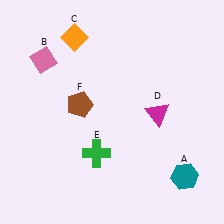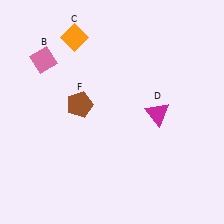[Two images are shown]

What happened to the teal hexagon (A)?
The teal hexagon (A) was removed in Image 2. It was in the bottom-right area of Image 1.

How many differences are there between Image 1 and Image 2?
There are 2 differences between the two images.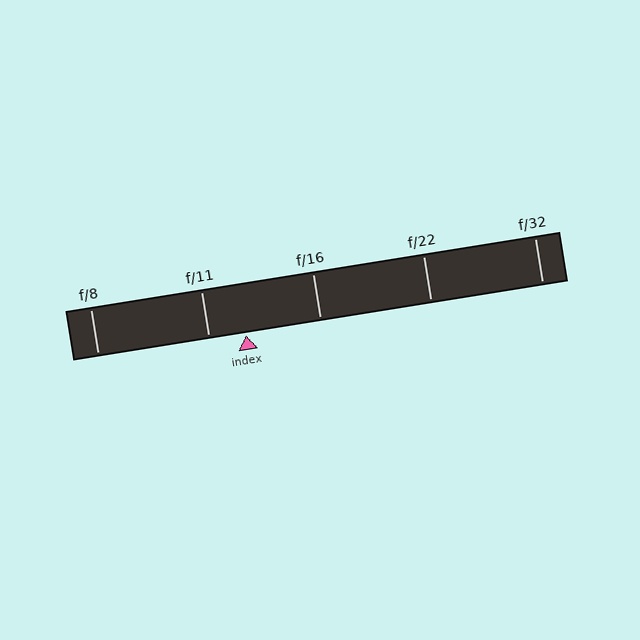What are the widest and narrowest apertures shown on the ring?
The widest aperture shown is f/8 and the narrowest is f/32.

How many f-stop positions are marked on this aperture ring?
There are 5 f-stop positions marked.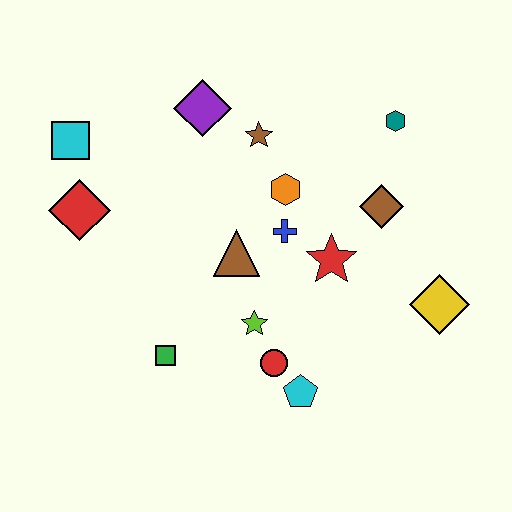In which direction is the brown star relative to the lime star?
The brown star is above the lime star.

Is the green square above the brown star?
No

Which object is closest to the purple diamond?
The brown star is closest to the purple diamond.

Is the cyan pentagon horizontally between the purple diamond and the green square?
No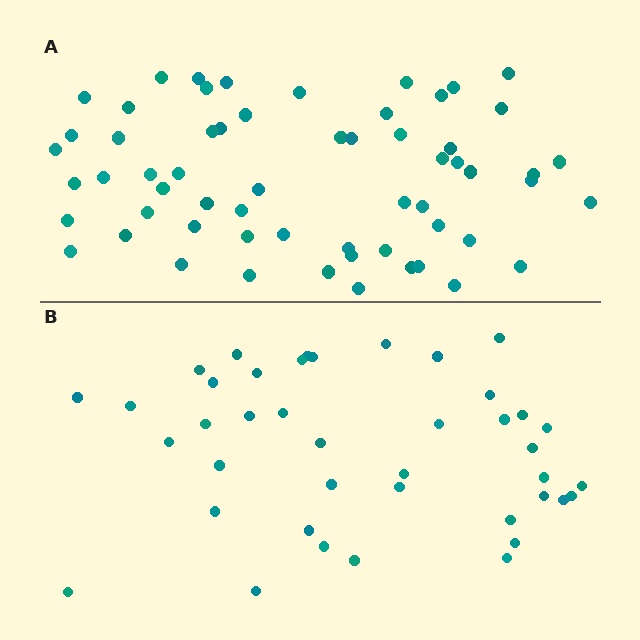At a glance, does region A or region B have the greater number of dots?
Region A (the top region) has more dots.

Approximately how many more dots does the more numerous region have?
Region A has approximately 20 more dots than region B.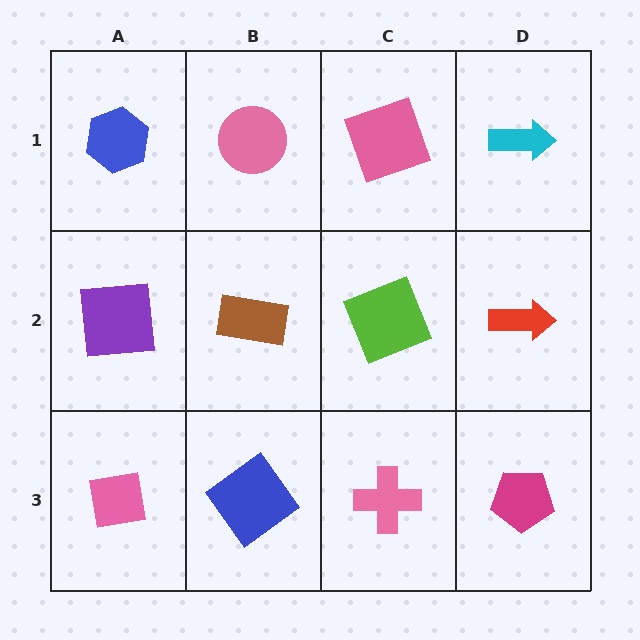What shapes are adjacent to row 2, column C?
A pink square (row 1, column C), a pink cross (row 3, column C), a brown rectangle (row 2, column B), a red arrow (row 2, column D).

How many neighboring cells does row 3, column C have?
3.